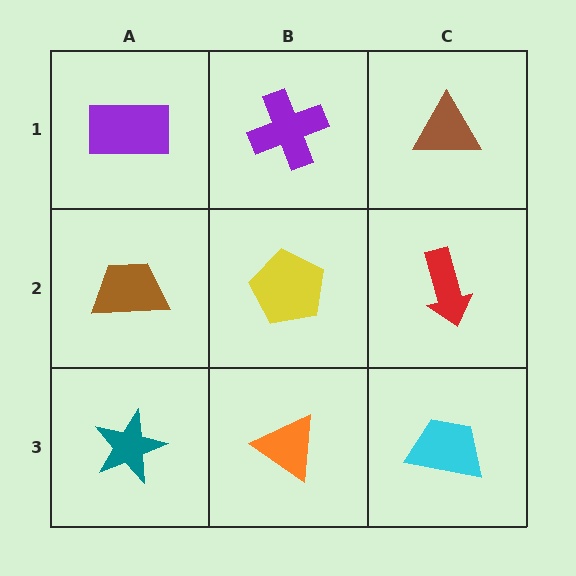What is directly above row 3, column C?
A red arrow.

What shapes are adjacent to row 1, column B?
A yellow pentagon (row 2, column B), a purple rectangle (row 1, column A), a brown triangle (row 1, column C).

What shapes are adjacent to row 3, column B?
A yellow pentagon (row 2, column B), a teal star (row 3, column A), a cyan trapezoid (row 3, column C).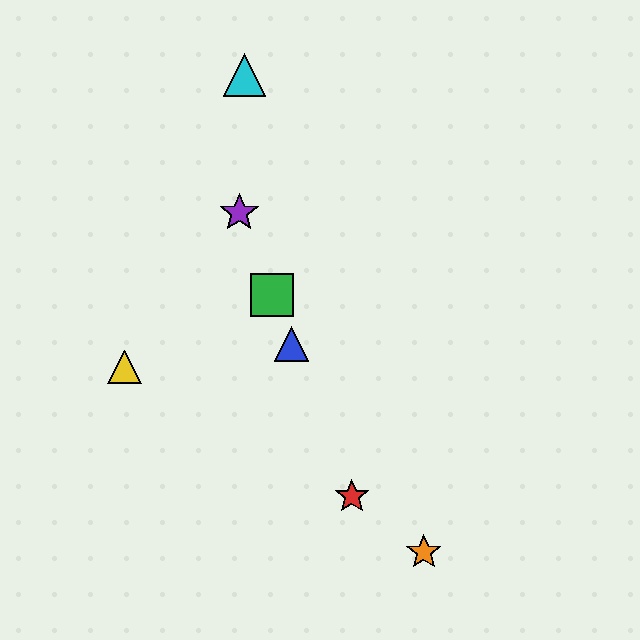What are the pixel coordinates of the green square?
The green square is at (272, 295).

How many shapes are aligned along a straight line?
4 shapes (the red star, the blue triangle, the green square, the purple star) are aligned along a straight line.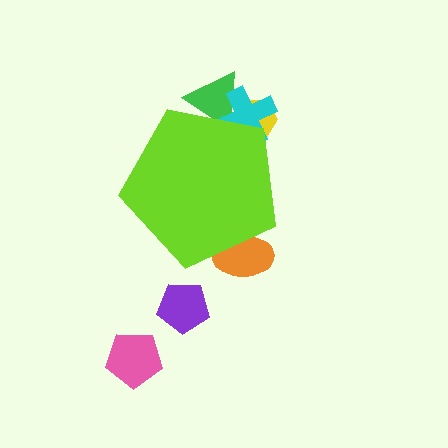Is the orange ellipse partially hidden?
Yes, the orange ellipse is partially hidden behind the lime pentagon.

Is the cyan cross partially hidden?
Yes, the cyan cross is partially hidden behind the lime pentagon.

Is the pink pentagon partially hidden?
No, the pink pentagon is fully visible.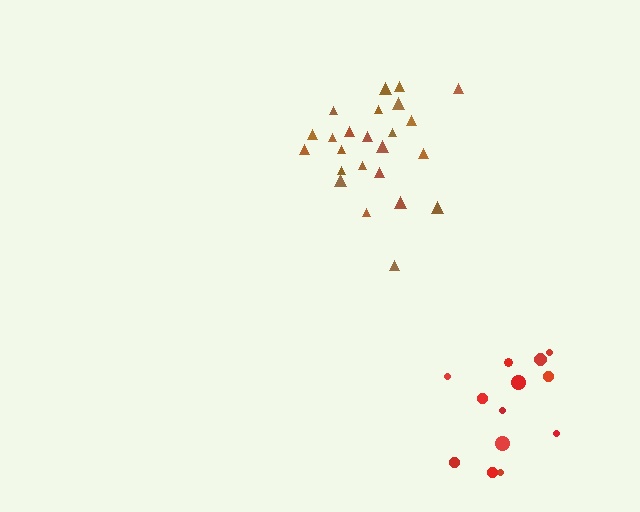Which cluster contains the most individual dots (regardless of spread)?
Brown (24).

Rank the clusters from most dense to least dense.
brown, red.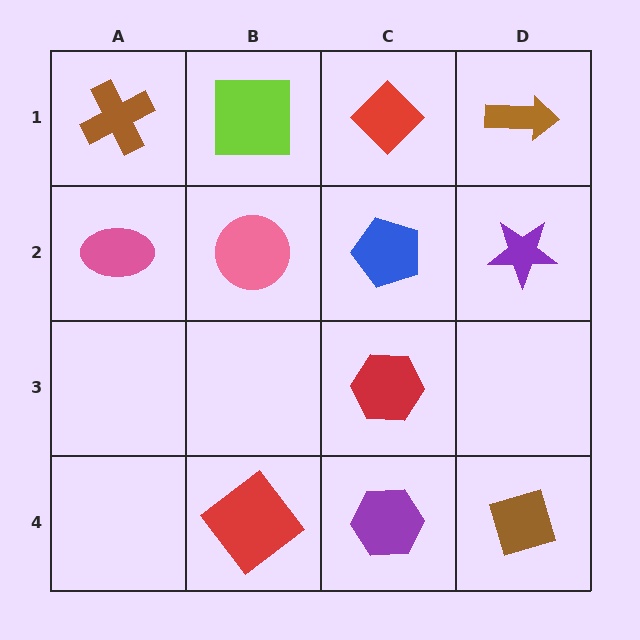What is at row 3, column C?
A red hexagon.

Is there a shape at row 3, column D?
No, that cell is empty.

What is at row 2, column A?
A pink ellipse.